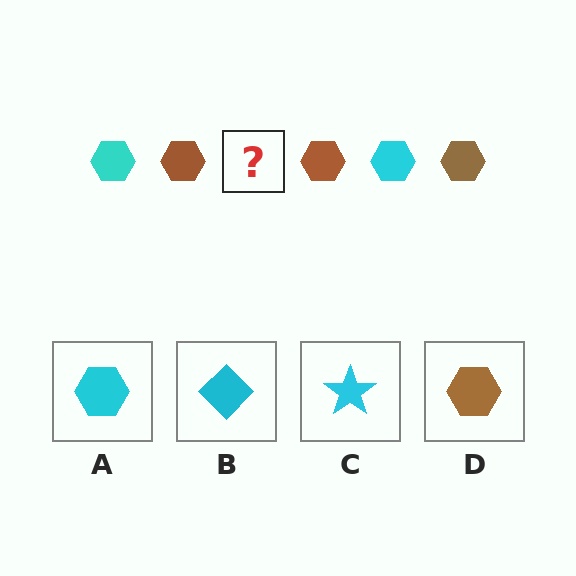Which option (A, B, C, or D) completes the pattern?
A.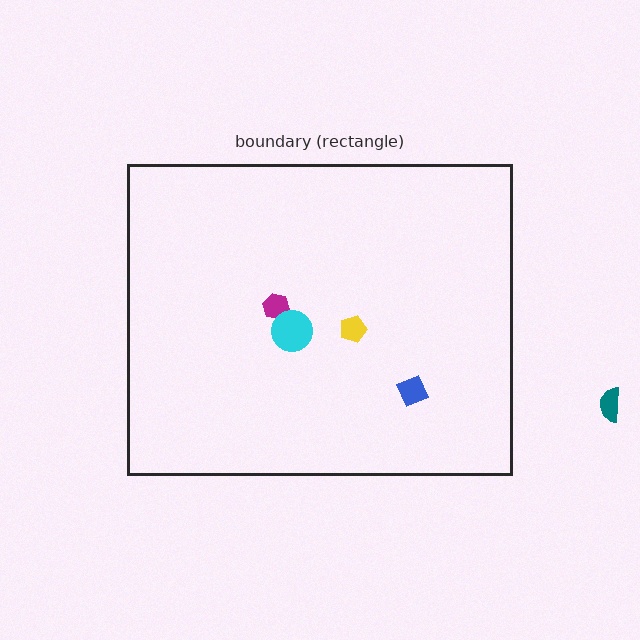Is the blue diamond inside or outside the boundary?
Inside.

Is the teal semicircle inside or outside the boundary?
Outside.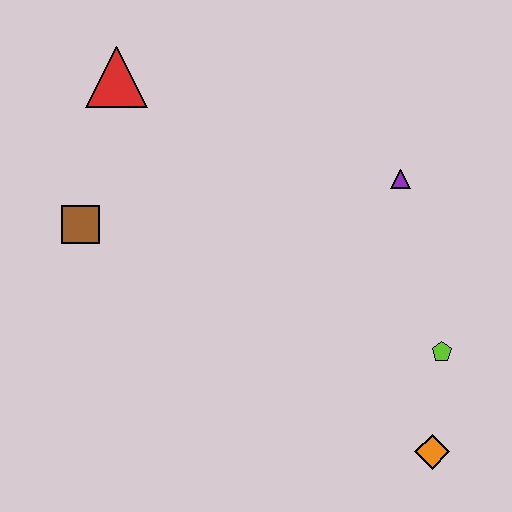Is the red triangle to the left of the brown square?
No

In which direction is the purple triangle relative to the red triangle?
The purple triangle is to the right of the red triangle.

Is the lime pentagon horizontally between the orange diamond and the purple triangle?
No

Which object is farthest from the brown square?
The orange diamond is farthest from the brown square.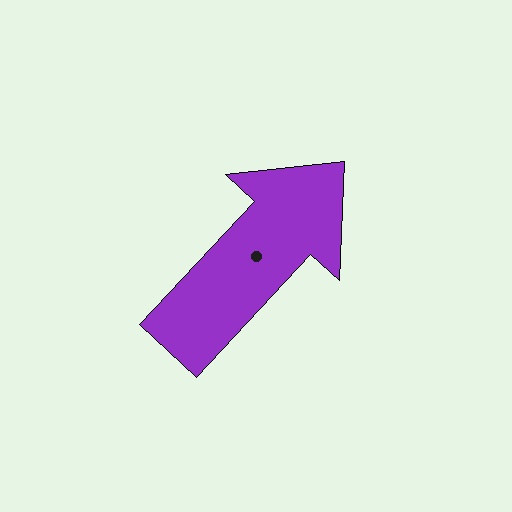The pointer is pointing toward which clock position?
Roughly 1 o'clock.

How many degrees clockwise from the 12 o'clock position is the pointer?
Approximately 43 degrees.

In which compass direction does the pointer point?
Northeast.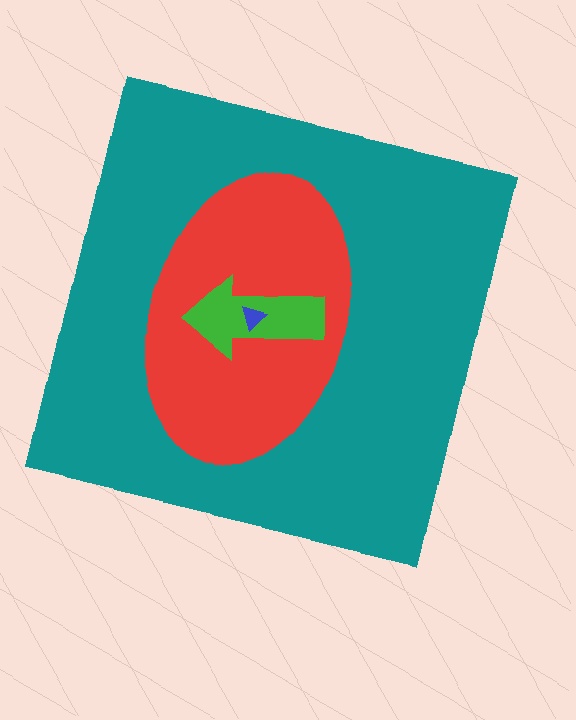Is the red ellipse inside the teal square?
Yes.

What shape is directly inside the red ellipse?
The green arrow.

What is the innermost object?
The blue triangle.